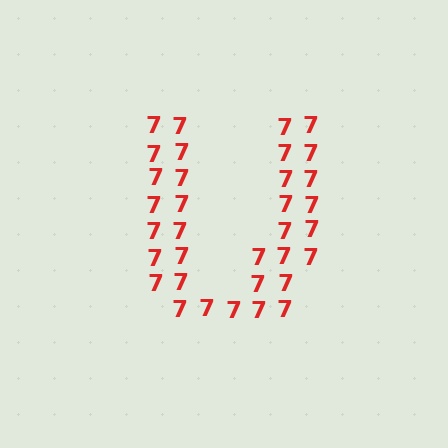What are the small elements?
The small elements are digit 7's.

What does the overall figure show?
The overall figure shows the letter U.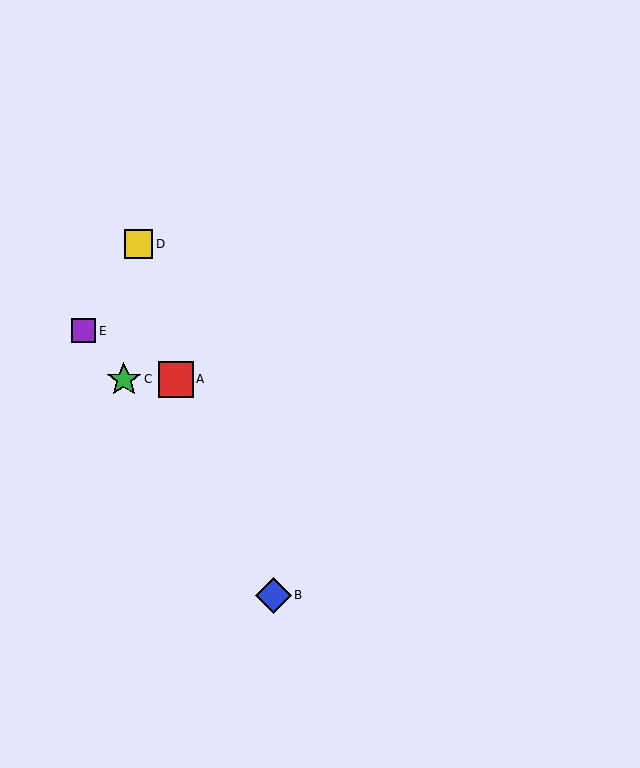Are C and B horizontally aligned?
No, C is at y≈379 and B is at y≈595.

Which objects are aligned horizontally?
Objects A, C are aligned horizontally.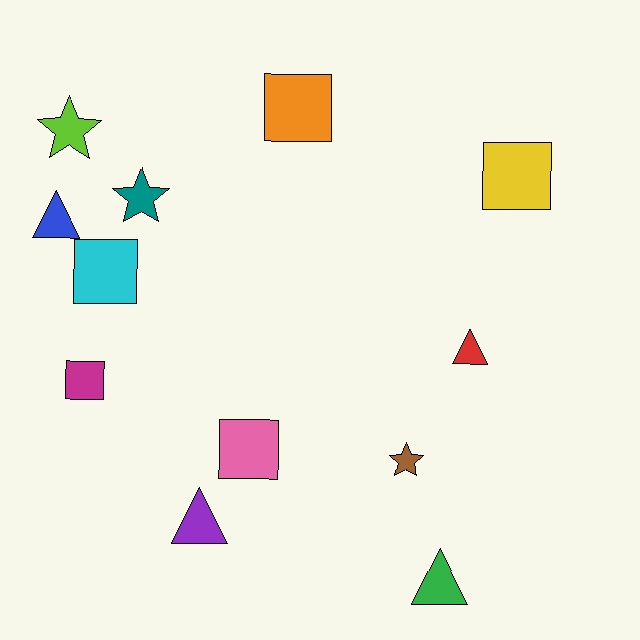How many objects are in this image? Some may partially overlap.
There are 12 objects.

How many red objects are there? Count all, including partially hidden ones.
There is 1 red object.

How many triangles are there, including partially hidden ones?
There are 4 triangles.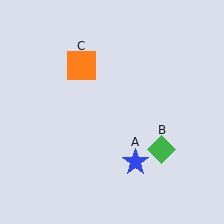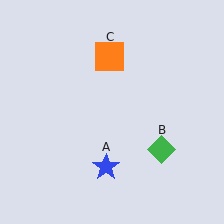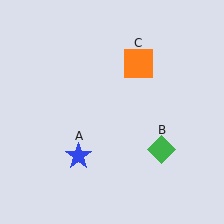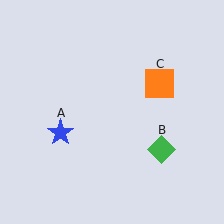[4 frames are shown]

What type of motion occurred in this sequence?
The blue star (object A), orange square (object C) rotated clockwise around the center of the scene.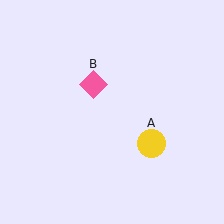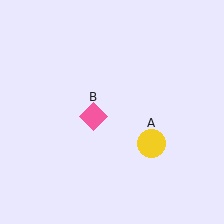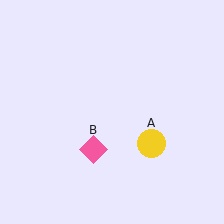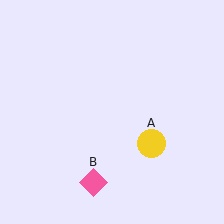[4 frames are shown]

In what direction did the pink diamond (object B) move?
The pink diamond (object B) moved down.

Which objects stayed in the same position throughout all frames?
Yellow circle (object A) remained stationary.